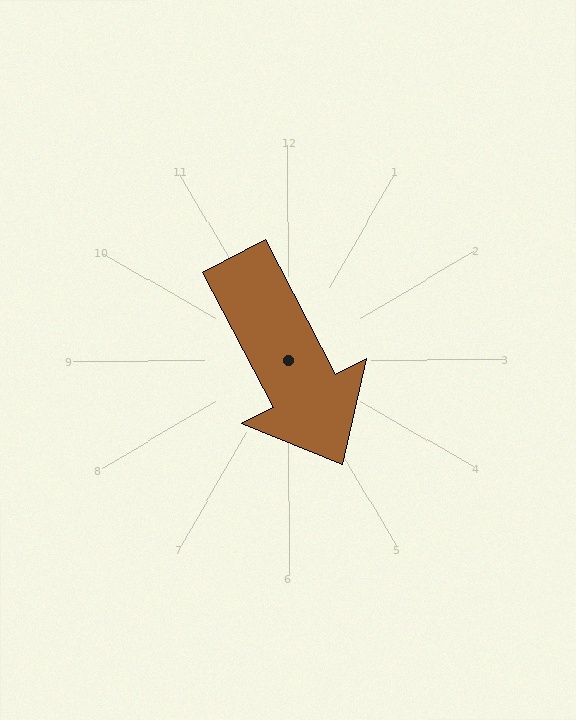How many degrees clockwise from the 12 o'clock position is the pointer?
Approximately 152 degrees.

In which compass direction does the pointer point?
Southeast.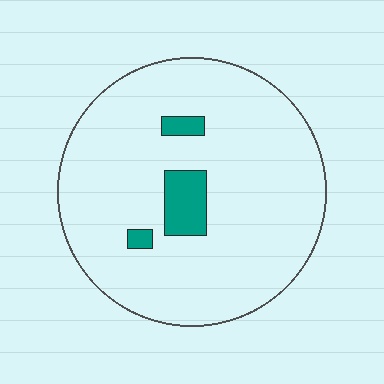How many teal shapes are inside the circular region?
3.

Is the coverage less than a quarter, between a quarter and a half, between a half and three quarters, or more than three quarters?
Less than a quarter.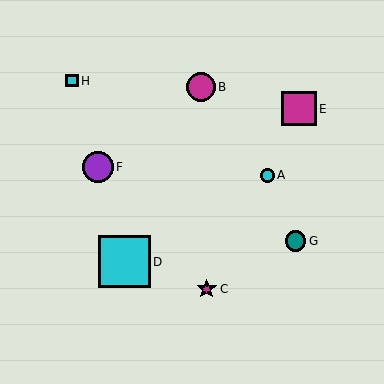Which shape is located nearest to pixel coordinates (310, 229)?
The teal circle (labeled G) at (295, 241) is nearest to that location.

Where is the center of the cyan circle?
The center of the cyan circle is at (267, 175).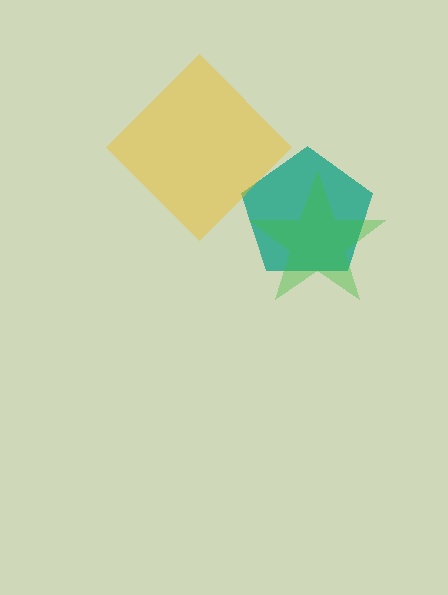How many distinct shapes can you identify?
There are 3 distinct shapes: a teal pentagon, a green star, a yellow diamond.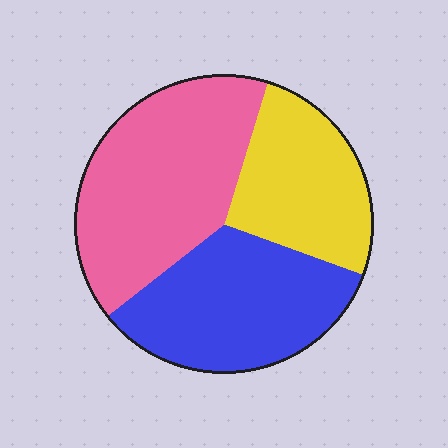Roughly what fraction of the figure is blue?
Blue takes up between a quarter and a half of the figure.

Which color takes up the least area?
Yellow, at roughly 25%.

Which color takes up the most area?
Pink, at roughly 40%.